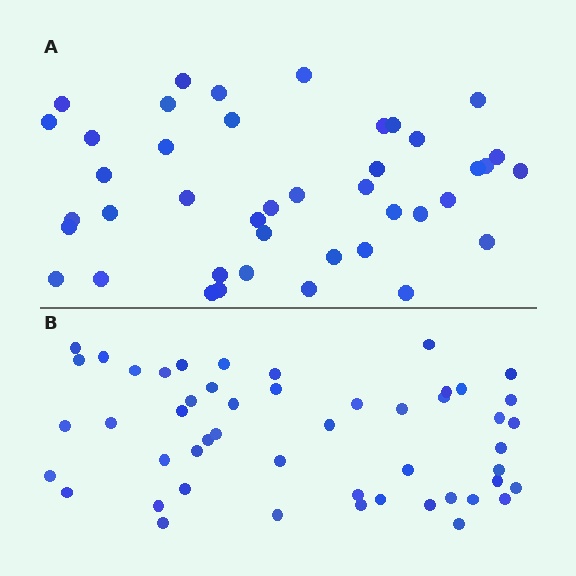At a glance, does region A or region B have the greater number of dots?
Region B (the bottom region) has more dots.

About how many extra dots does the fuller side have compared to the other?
Region B has roughly 8 or so more dots than region A.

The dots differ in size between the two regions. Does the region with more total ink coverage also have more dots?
No. Region A has more total ink coverage because its dots are larger, but region B actually contains more individual dots. Total area can be misleading — the number of items is what matters here.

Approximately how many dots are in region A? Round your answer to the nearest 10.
About 40 dots. (The exact count is 42, which rounds to 40.)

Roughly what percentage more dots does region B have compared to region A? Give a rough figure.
About 20% more.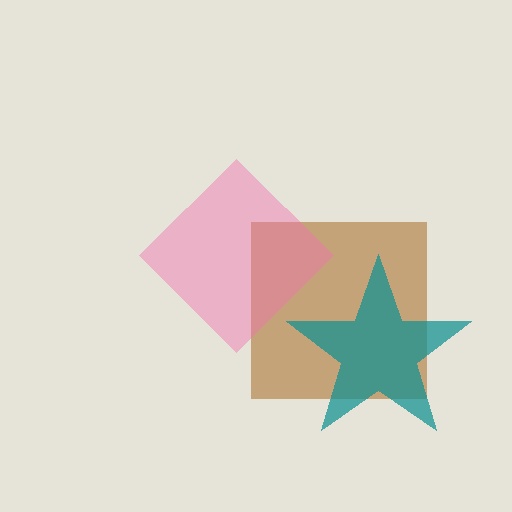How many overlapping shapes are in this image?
There are 3 overlapping shapes in the image.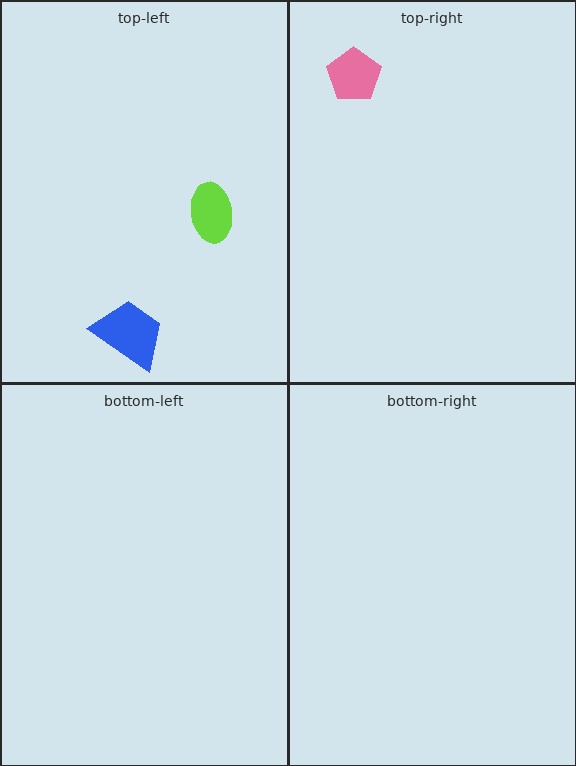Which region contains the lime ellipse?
The top-left region.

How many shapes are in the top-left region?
2.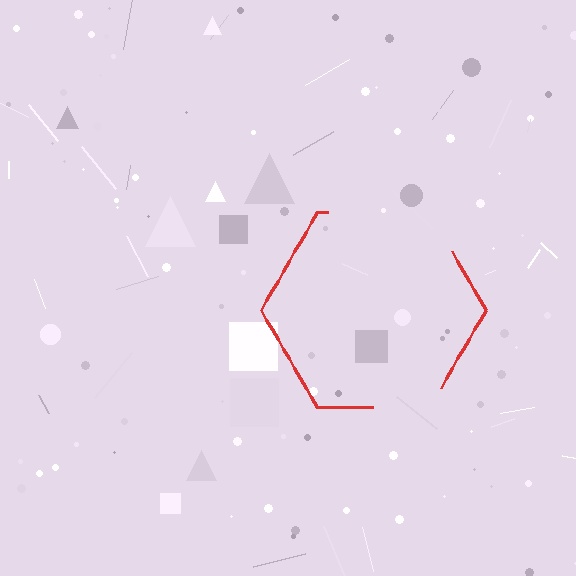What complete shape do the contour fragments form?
The contour fragments form a hexagon.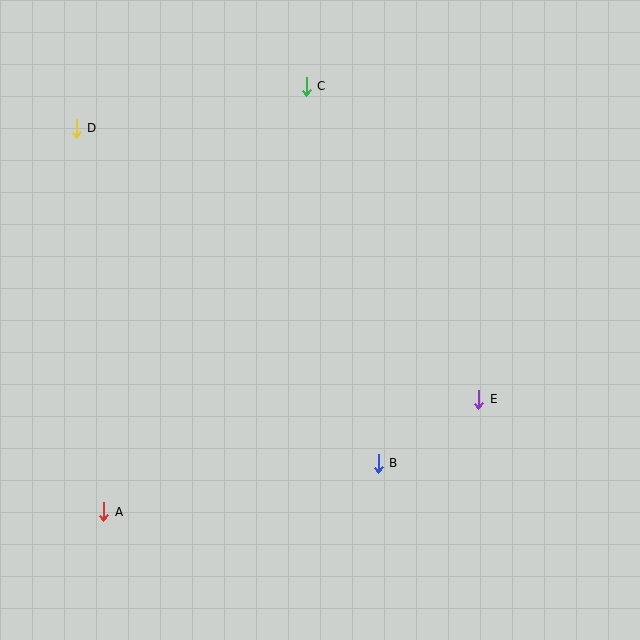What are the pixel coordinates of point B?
Point B is at (378, 463).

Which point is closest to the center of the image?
Point B at (378, 463) is closest to the center.